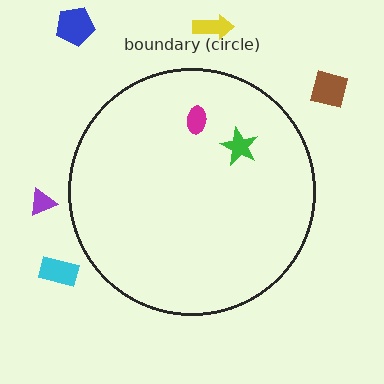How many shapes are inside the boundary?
2 inside, 5 outside.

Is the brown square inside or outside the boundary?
Outside.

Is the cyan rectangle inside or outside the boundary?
Outside.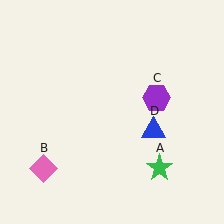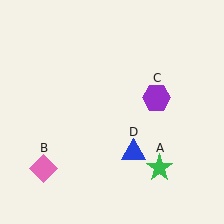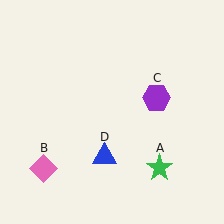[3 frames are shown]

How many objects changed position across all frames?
1 object changed position: blue triangle (object D).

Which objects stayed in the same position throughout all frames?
Green star (object A) and pink diamond (object B) and purple hexagon (object C) remained stationary.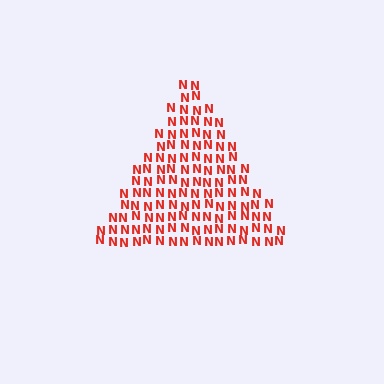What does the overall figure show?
The overall figure shows a triangle.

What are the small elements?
The small elements are letter N's.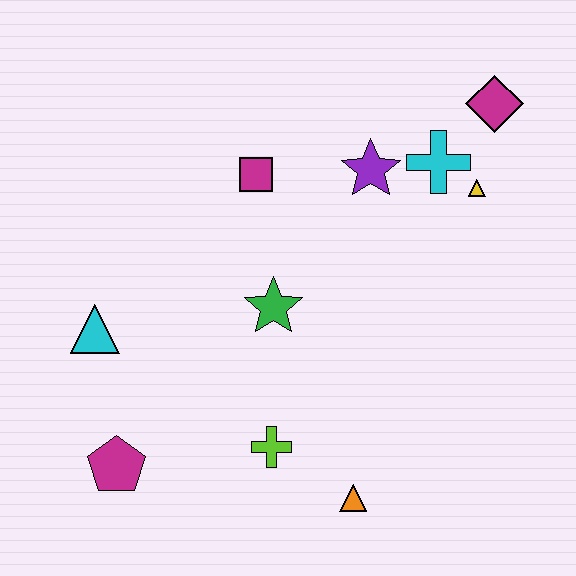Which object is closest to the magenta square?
The purple star is closest to the magenta square.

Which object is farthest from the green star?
The magenta diamond is farthest from the green star.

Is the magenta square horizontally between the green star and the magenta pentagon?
Yes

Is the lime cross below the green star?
Yes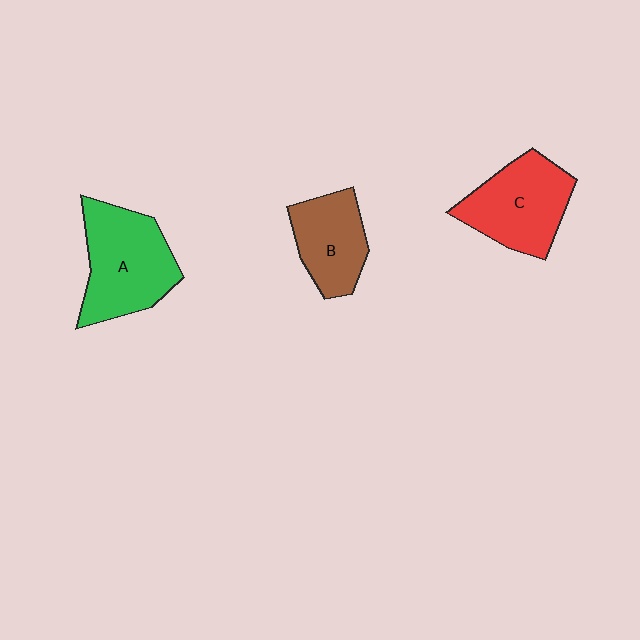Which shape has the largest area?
Shape A (green).